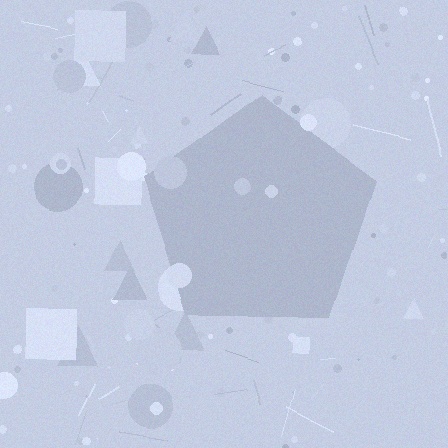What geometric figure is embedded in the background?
A pentagon is embedded in the background.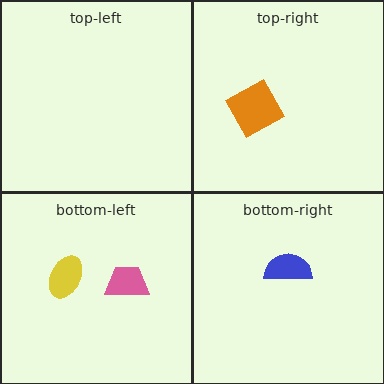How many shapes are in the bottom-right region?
1.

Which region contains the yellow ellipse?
The bottom-left region.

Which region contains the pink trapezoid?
The bottom-left region.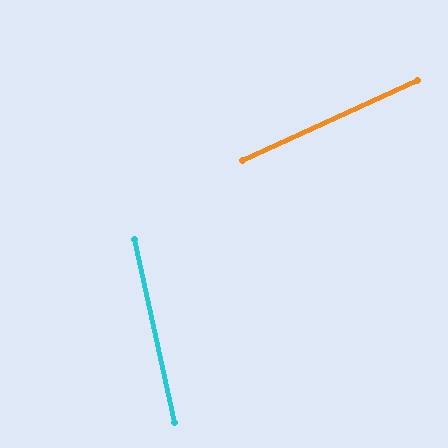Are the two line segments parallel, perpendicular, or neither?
Neither parallel nor perpendicular — they differ by about 78°.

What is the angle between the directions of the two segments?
Approximately 78 degrees.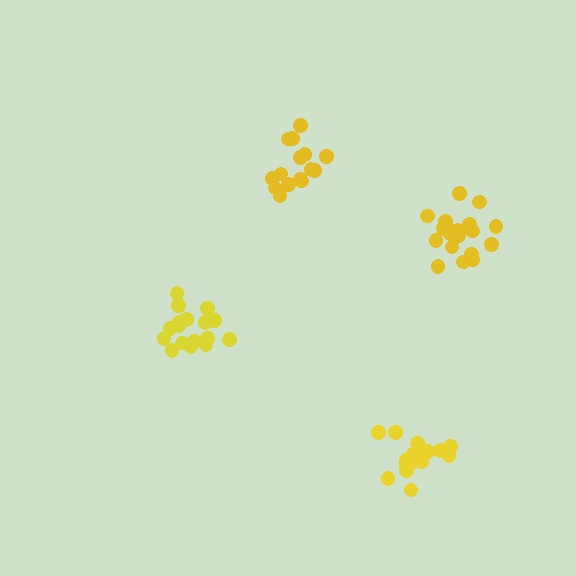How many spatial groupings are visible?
There are 4 spatial groupings.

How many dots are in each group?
Group 1: 15 dots, Group 2: 18 dots, Group 3: 17 dots, Group 4: 20 dots (70 total).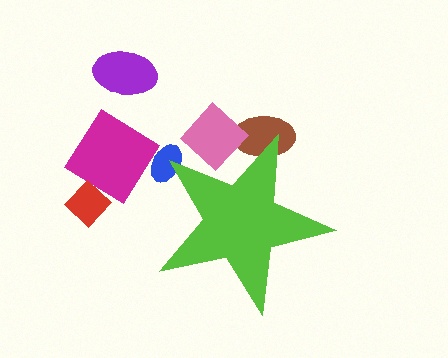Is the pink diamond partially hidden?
Yes, the pink diamond is partially hidden behind the lime star.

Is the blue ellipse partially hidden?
Yes, the blue ellipse is partially hidden behind the lime star.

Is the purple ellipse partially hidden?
No, the purple ellipse is fully visible.